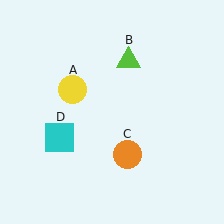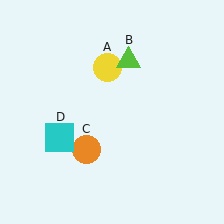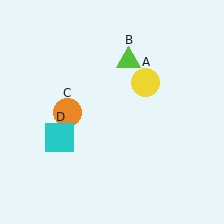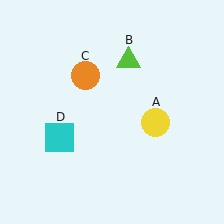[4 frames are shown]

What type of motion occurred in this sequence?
The yellow circle (object A), orange circle (object C) rotated clockwise around the center of the scene.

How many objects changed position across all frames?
2 objects changed position: yellow circle (object A), orange circle (object C).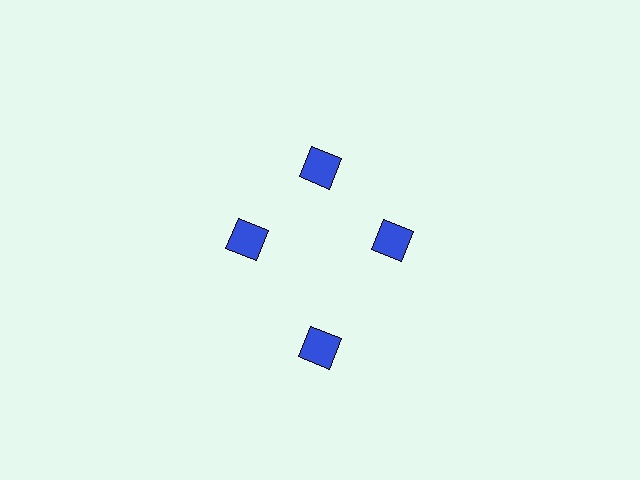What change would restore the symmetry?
The symmetry would be restored by moving it inward, back onto the ring so that all 4 diamonds sit at equal angles and equal distance from the center.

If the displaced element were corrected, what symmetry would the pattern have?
It would have 4-fold rotational symmetry — the pattern would map onto itself every 90 degrees.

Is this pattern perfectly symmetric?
No. The 4 blue diamonds are arranged in a ring, but one element near the 6 o'clock position is pushed outward from the center, breaking the 4-fold rotational symmetry.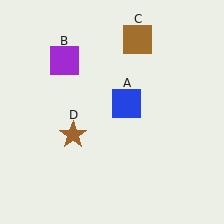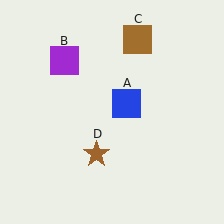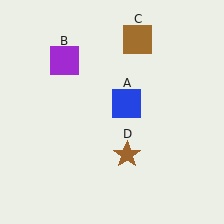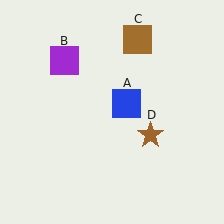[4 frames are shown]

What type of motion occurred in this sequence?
The brown star (object D) rotated counterclockwise around the center of the scene.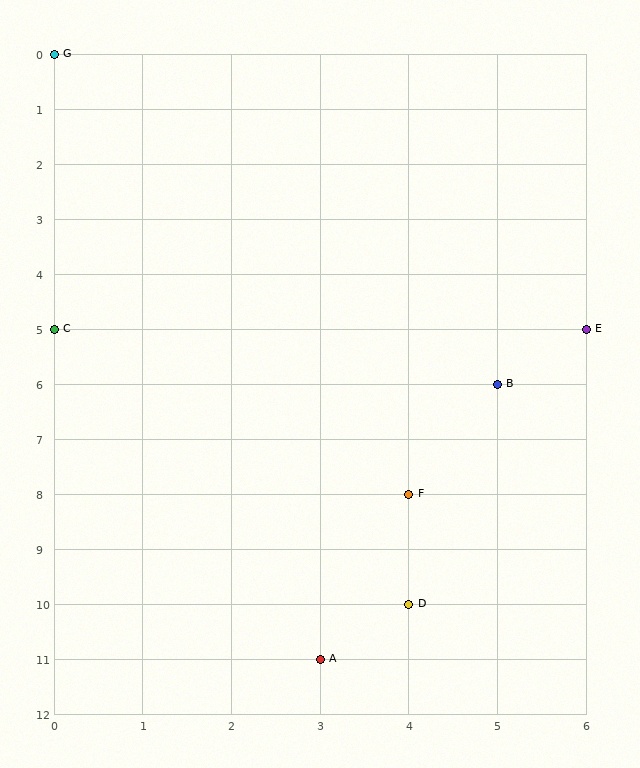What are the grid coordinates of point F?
Point F is at grid coordinates (4, 8).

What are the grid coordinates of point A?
Point A is at grid coordinates (3, 11).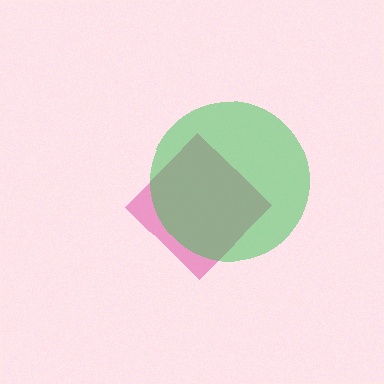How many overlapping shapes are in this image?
There are 2 overlapping shapes in the image.